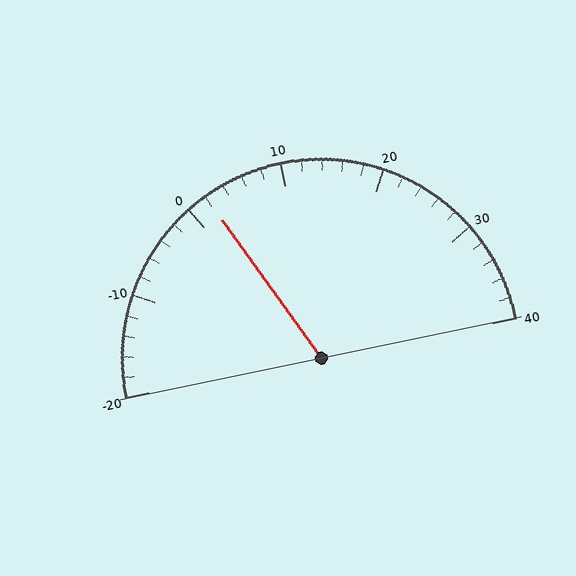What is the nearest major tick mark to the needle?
The nearest major tick mark is 0.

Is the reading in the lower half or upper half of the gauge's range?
The reading is in the lower half of the range (-20 to 40).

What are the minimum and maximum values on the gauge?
The gauge ranges from -20 to 40.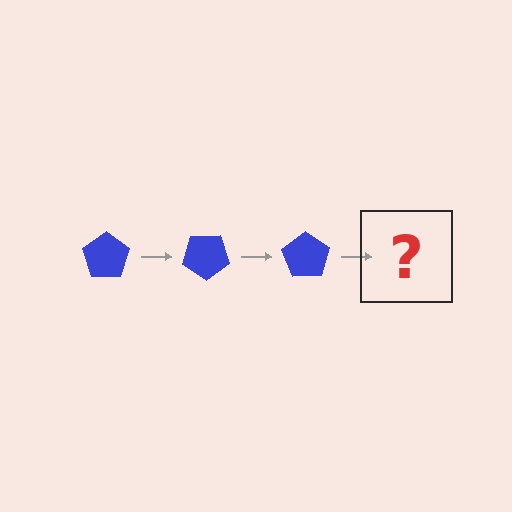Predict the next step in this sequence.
The next step is a blue pentagon rotated 105 degrees.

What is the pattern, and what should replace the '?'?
The pattern is that the pentagon rotates 35 degrees each step. The '?' should be a blue pentagon rotated 105 degrees.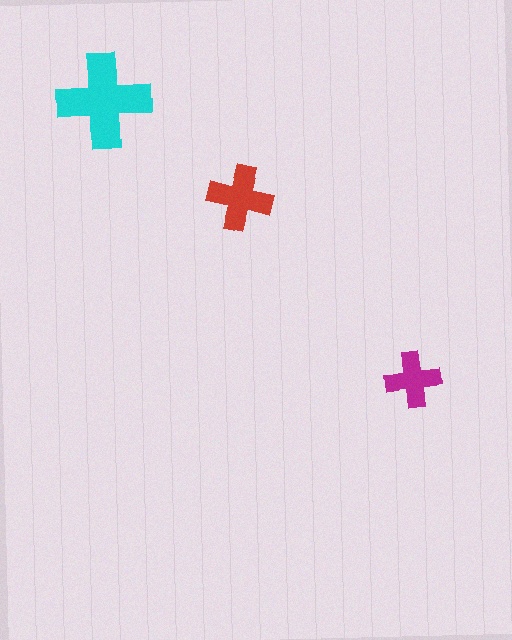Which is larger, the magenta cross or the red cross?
The red one.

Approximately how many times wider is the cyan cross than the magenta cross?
About 1.5 times wider.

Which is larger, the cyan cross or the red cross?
The cyan one.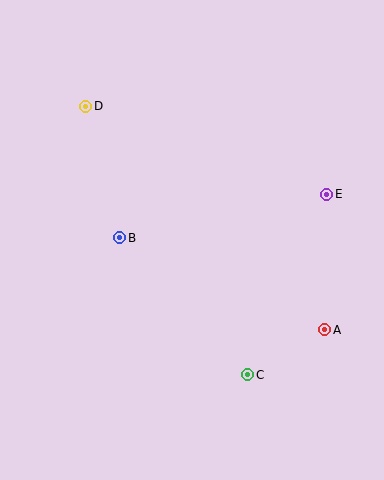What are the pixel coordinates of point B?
Point B is at (120, 238).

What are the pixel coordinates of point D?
Point D is at (86, 106).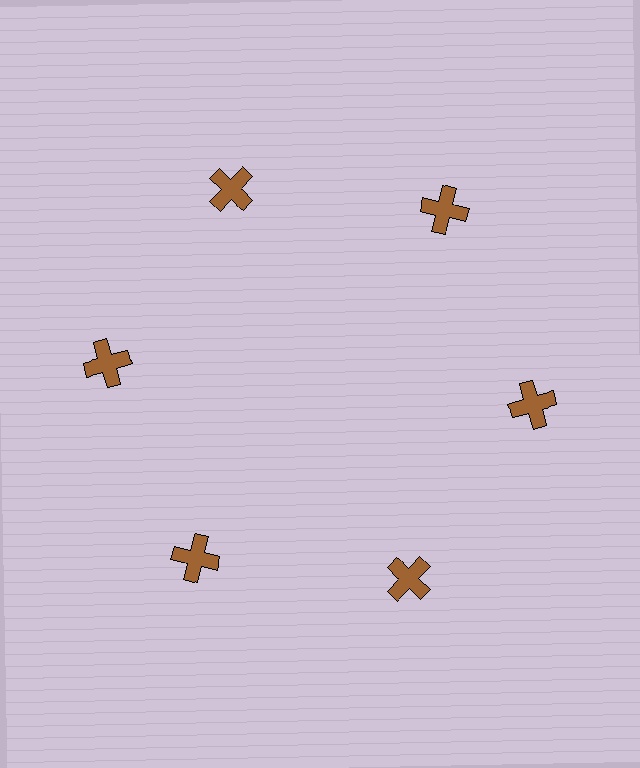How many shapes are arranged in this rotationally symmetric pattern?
There are 6 shapes, arranged in 6 groups of 1.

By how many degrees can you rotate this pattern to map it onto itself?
The pattern maps onto itself every 60 degrees of rotation.